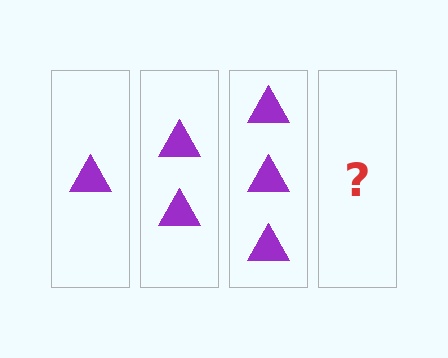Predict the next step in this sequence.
The next step is 4 triangles.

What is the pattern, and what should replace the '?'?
The pattern is that each step adds one more triangle. The '?' should be 4 triangles.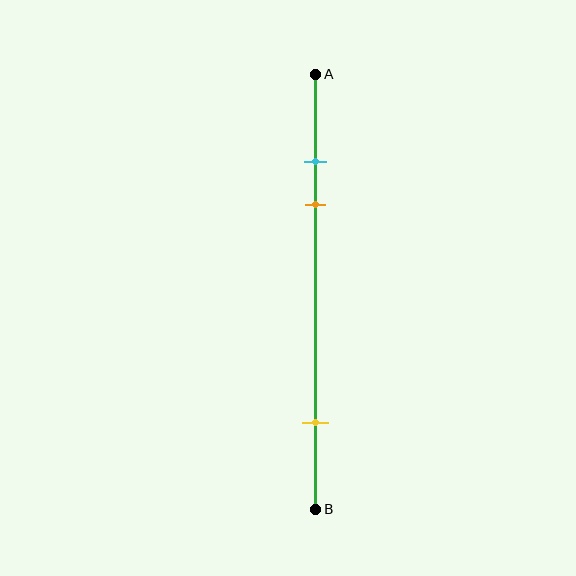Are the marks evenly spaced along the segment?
No, the marks are not evenly spaced.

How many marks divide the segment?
There are 3 marks dividing the segment.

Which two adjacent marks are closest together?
The cyan and orange marks are the closest adjacent pair.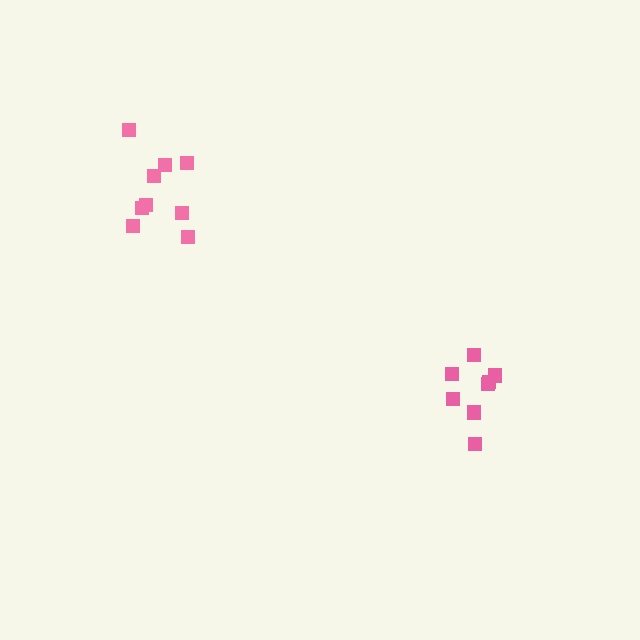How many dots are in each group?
Group 1: 8 dots, Group 2: 9 dots (17 total).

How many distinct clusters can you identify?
There are 2 distinct clusters.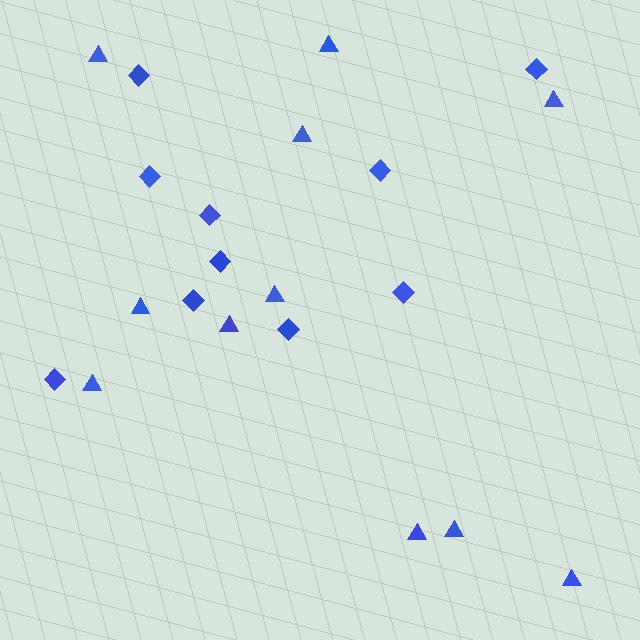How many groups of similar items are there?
There are 2 groups: one group of triangles (11) and one group of diamonds (10).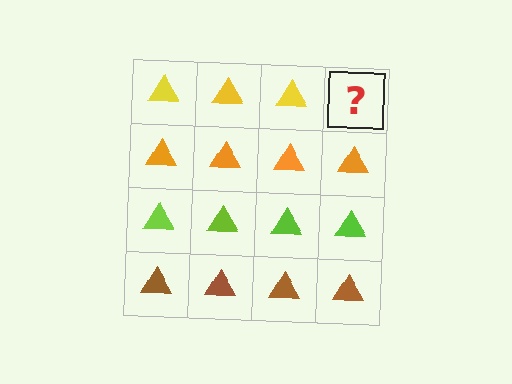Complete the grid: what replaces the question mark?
The question mark should be replaced with a yellow triangle.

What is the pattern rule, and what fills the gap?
The rule is that each row has a consistent color. The gap should be filled with a yellow triangle.